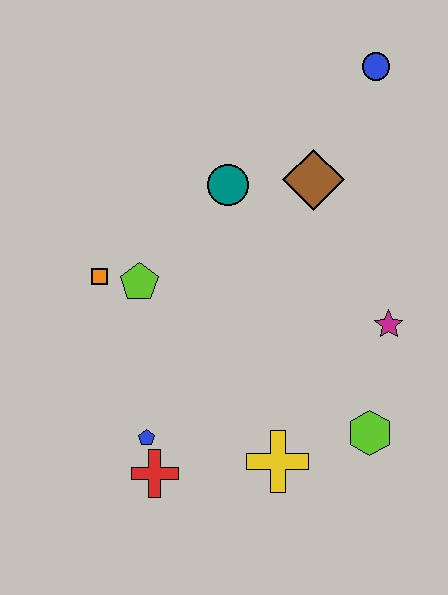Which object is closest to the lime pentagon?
The orange square is closest to the lime pentagon.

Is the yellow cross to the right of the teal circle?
Yes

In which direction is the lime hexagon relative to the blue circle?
The lime hexagon is below the blue circle.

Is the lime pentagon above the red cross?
Yes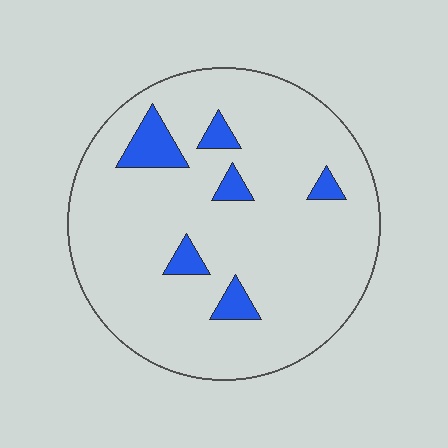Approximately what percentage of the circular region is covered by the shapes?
Approximately 10%.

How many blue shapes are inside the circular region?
6.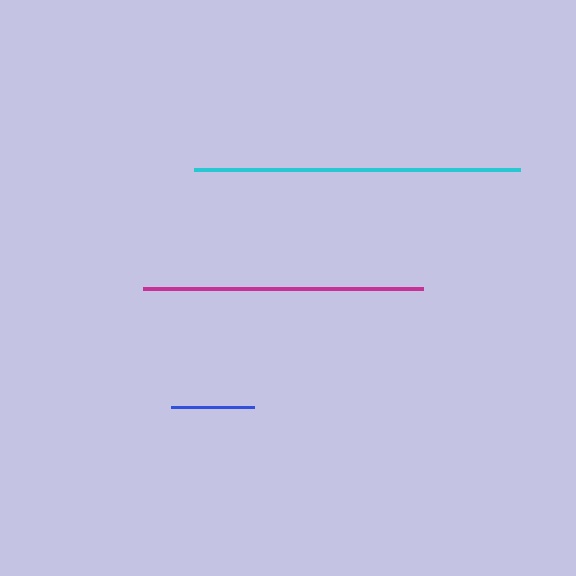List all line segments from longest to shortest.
From longest to shortest: cyan, magenta, blue.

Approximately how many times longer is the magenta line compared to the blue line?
The magenta line is approximately 3.4 times the length of the blue line.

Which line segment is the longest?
The cyan line is the longest at approximately 326 pixels.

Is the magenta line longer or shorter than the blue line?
The magenta line is longer than the blue line.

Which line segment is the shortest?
The blue line is the shortest at approximately 82 pixels.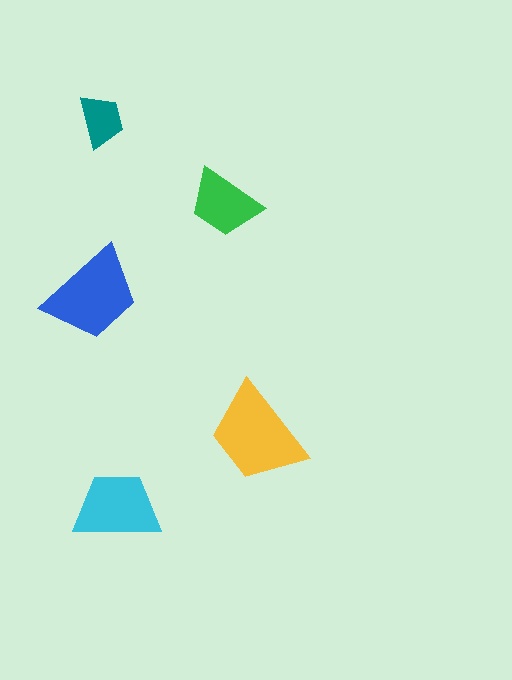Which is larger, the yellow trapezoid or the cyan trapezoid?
The yellow one.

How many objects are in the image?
There are 5 objects in the image.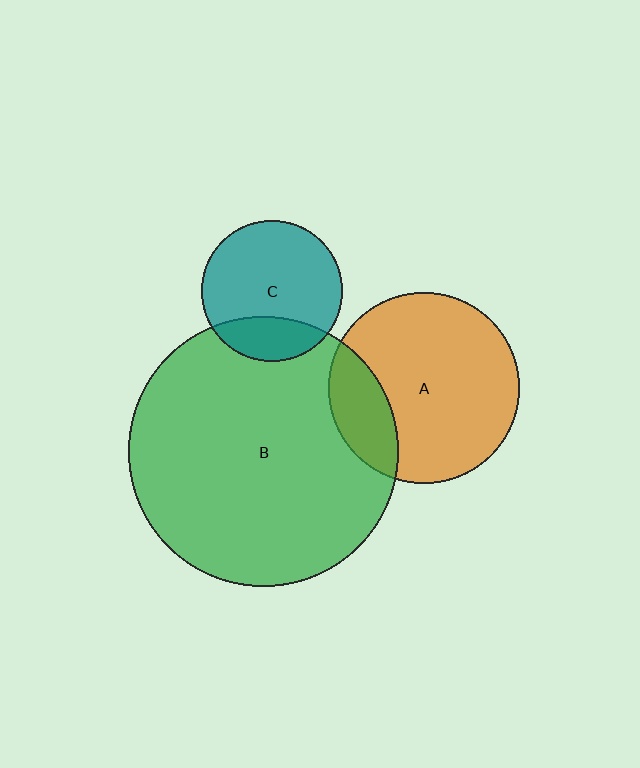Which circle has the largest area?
Circle B (green).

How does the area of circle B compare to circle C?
Approximately 3.7 times.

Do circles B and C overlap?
Yes.